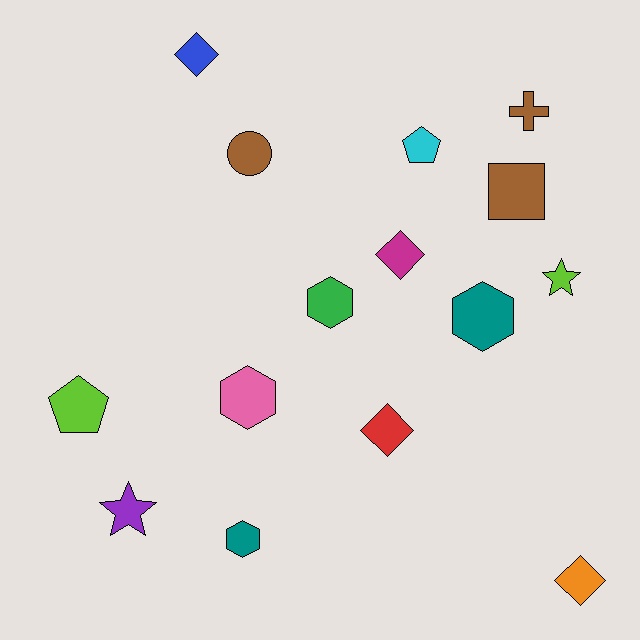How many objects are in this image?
There are 15 objects.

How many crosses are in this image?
There is 1 cross.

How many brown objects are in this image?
There are 3 brown objects.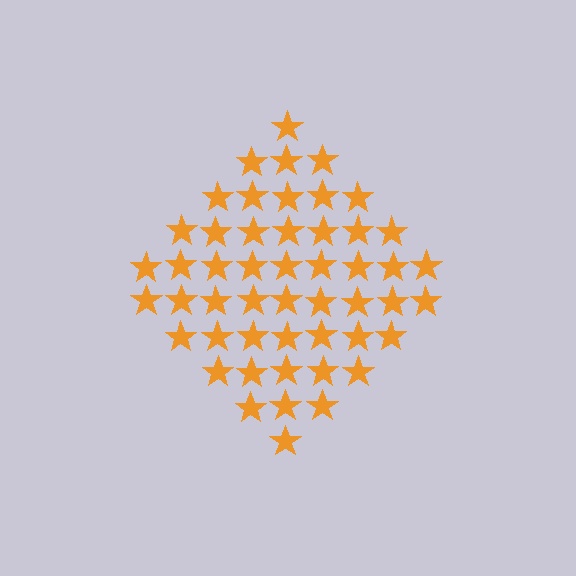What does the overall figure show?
The overall figure shows a diamond.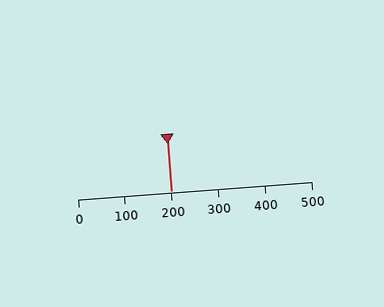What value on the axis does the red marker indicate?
The marker indicates approximately 200.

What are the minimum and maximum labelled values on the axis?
The axis runs from 0 to 500.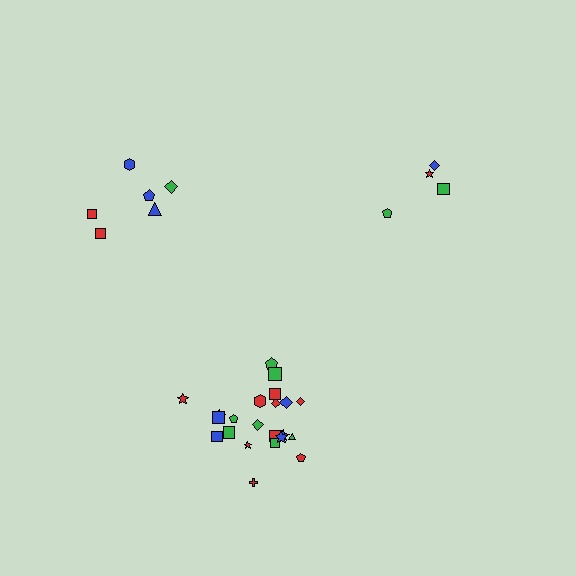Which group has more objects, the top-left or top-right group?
The top-left group.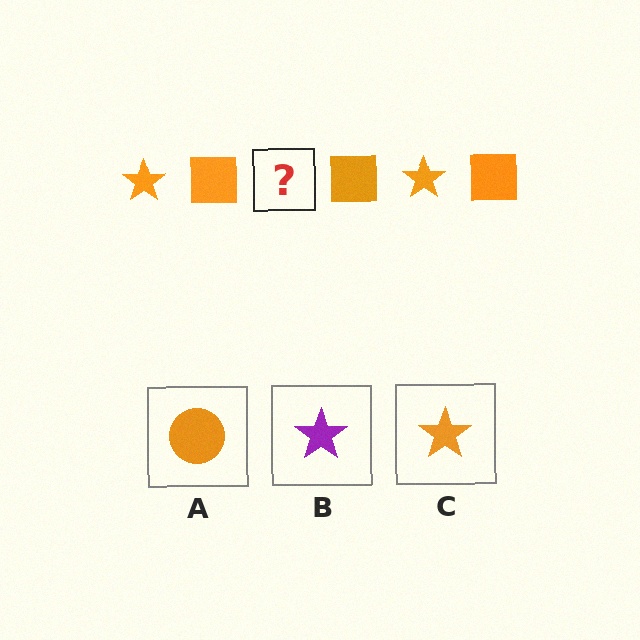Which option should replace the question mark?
Option C.